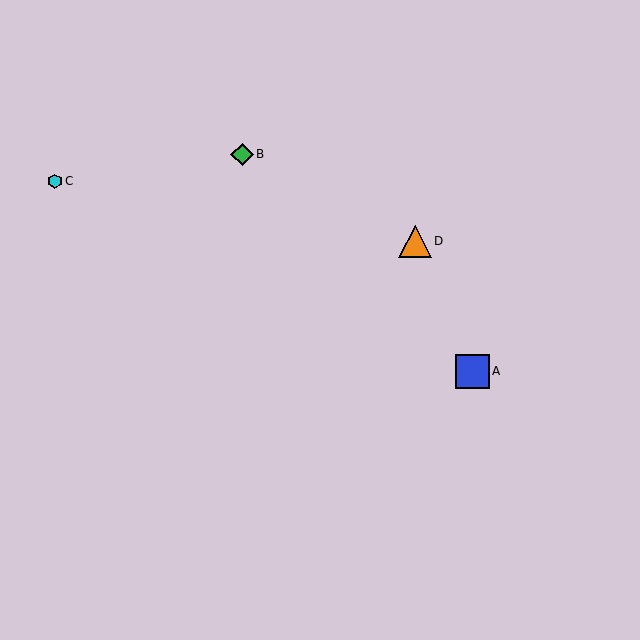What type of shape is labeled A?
Shape A is a blue square.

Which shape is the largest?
The blue square (labeled A) is the largest.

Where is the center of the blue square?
The center of the blue square is at (472, 371).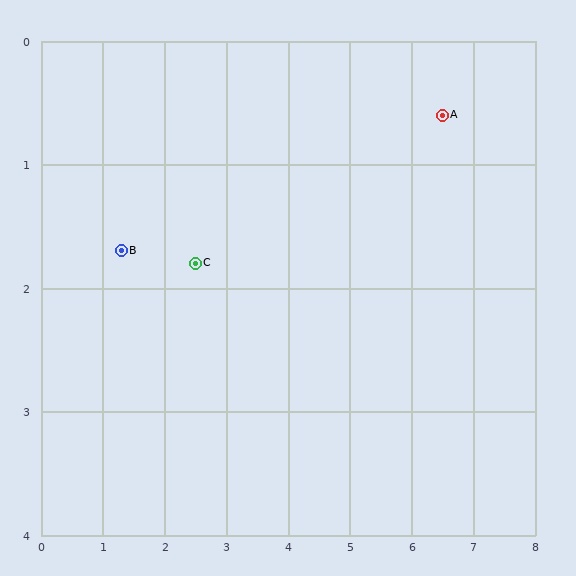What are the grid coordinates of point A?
Point A is at approximately (6.5, 0.6).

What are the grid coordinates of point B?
Point B is at approximately (1.3, 1.7).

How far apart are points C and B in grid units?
Points C and B are about 1.2 grid units apart.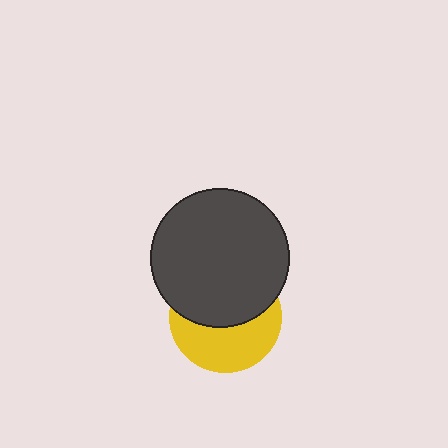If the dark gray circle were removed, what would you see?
You would see the complete yellow circle.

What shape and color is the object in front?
The object in front is a dark gray circle.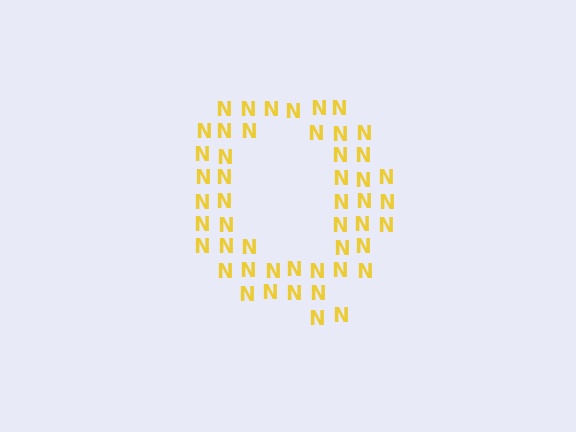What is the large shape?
The large shape is the letter Q.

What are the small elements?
The small elements are letter N's.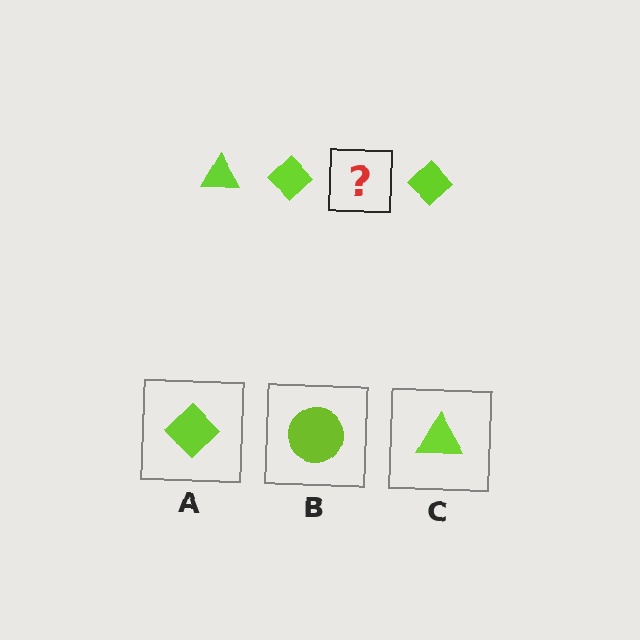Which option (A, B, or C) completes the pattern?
C.